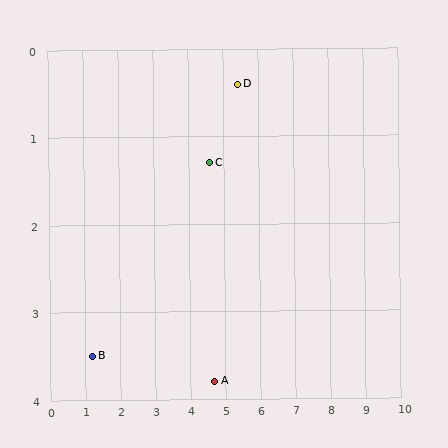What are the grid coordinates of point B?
Point B is at approximately (1.2, 3.5).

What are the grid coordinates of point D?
Point D is at approximately (5.4, 0.4).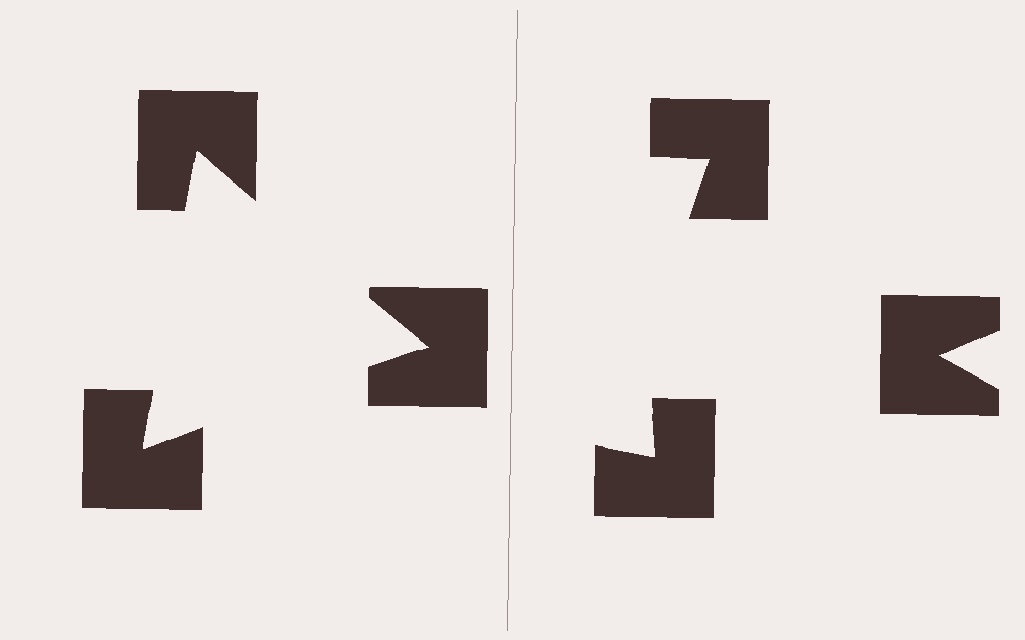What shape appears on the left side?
An illusory triangle.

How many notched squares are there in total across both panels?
6 — 3 on each side.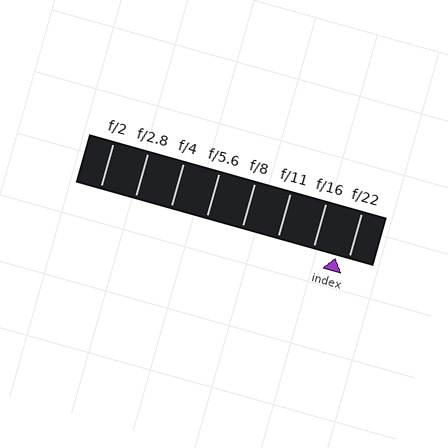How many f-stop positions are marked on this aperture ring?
There are 8 f-stop positions marked.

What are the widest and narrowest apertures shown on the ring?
The widest aperture shown is f/2 and the narrowest is f/22.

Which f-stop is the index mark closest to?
The index mark is closest to f/22.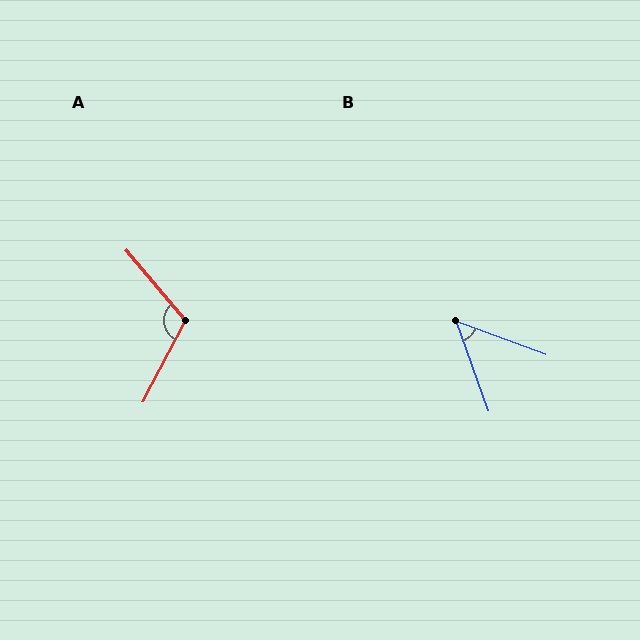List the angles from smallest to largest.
B (50°), A (112°).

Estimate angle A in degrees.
Approximately 112 degrees.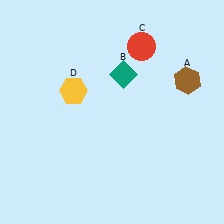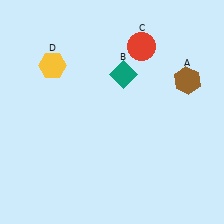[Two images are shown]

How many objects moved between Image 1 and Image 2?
1 object moved between the two images.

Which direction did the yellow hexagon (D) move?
The yellow hexagon (D) moved up.